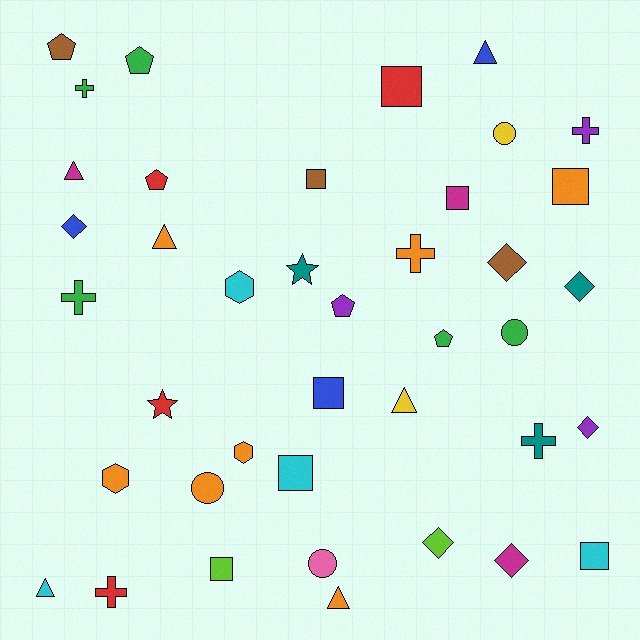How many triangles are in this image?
There are 6 triangles.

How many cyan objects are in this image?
There are 4 cyan objects.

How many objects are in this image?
There are 40 objects.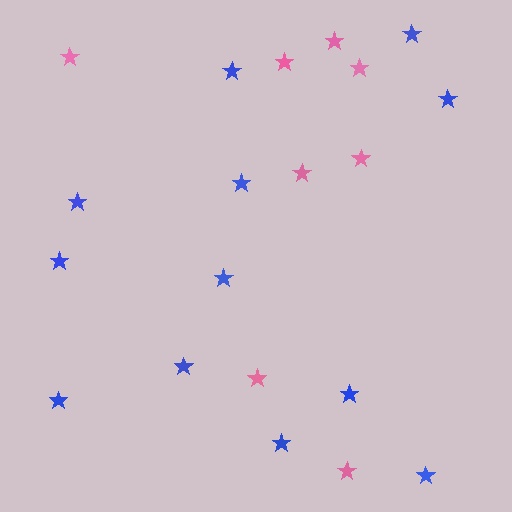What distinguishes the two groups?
There are 2 groups: one group of pink stars (8) and one group of blue stars (12).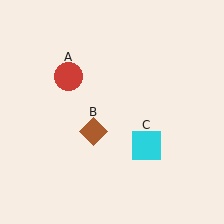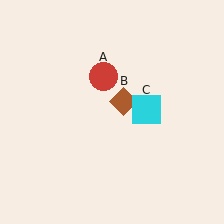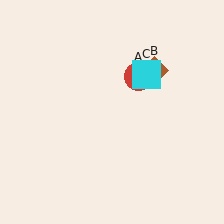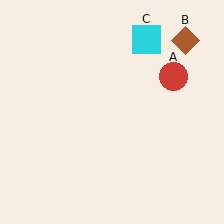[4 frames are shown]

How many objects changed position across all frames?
3 objects changed position: red circle (object A), brown diamond (object B), cyan square (object C).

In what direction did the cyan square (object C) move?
The cyan square (object C) moved up.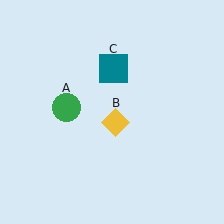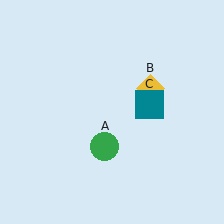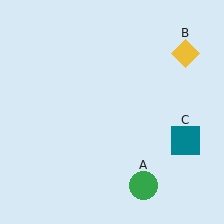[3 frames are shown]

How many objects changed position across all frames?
3 objects changed position: green circle (object A), yellow diamond (object B), teal square (object C).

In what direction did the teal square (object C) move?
The teal square (object C) moved down and to the right.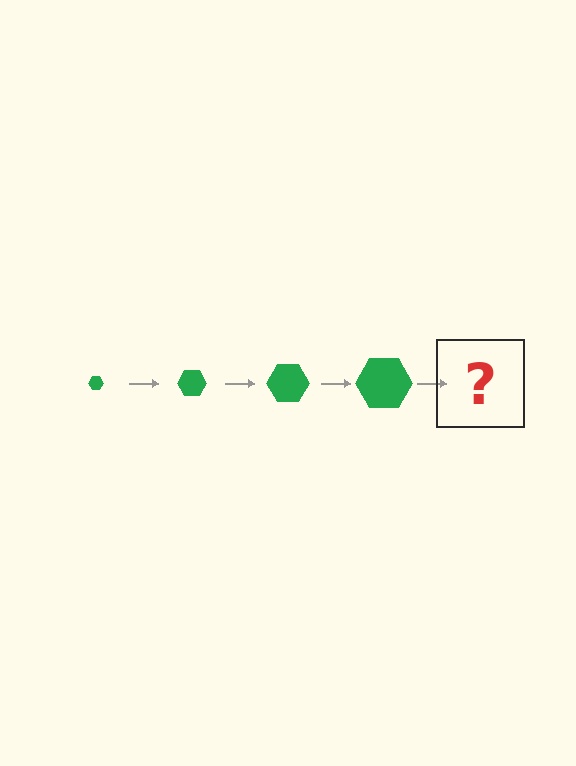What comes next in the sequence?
The next element should be a green hexagon, larger than the previous one.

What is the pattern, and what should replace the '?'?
The pattern is that the hexagon gets progressively larger each step. The '?' should be a green hexagon, larger than the previous one.